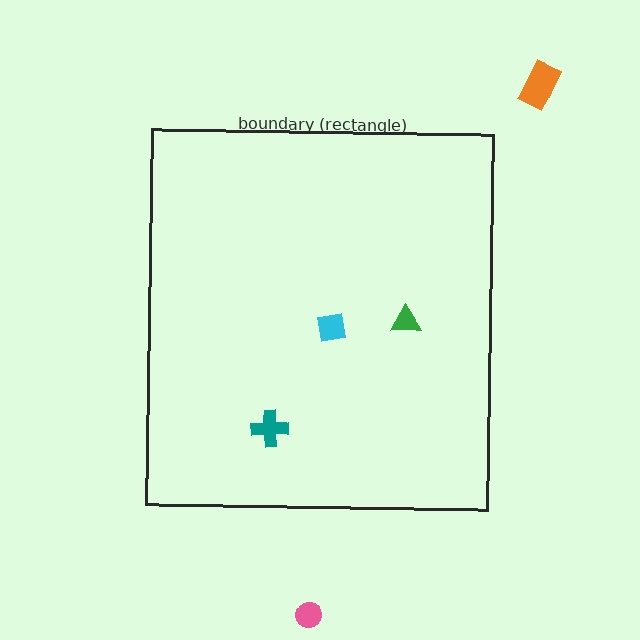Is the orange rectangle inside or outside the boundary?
Outside.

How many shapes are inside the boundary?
3 inside, 2 outside.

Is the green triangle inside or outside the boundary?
Inside.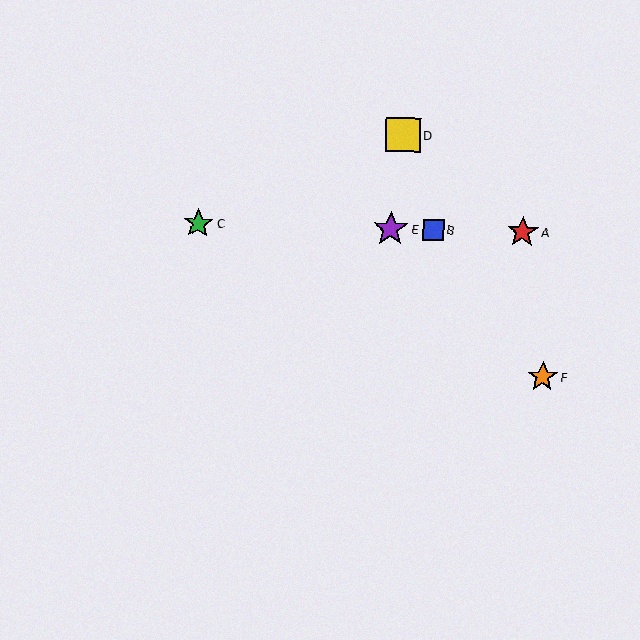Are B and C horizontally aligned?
Yes, both are at y≈230.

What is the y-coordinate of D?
Object D is at y≈135.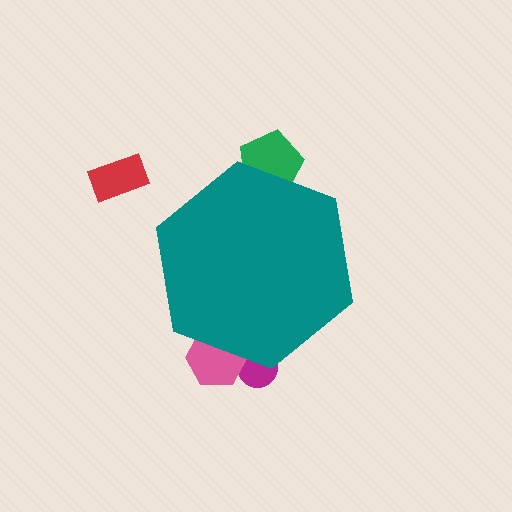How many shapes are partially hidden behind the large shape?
3 shapes are partially hidden.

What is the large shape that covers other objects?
A teal hexagon.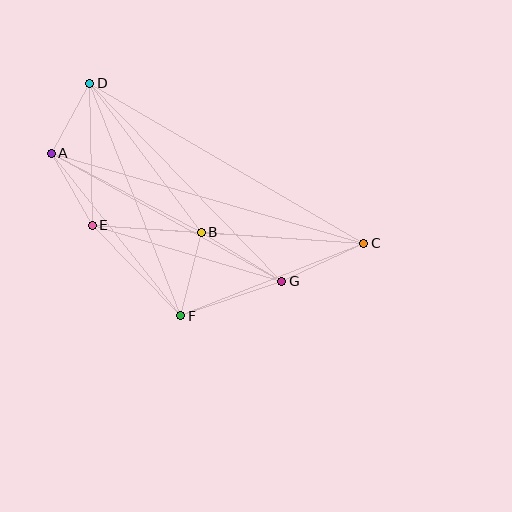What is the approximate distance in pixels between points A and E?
The distance between A and E is approximately 83 pixels.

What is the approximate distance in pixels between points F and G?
The distance between F and G is approximately 107 pixels.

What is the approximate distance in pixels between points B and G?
The distance between B and G is approximately 94 pixels.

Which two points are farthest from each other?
Points A and C are farthest from each other.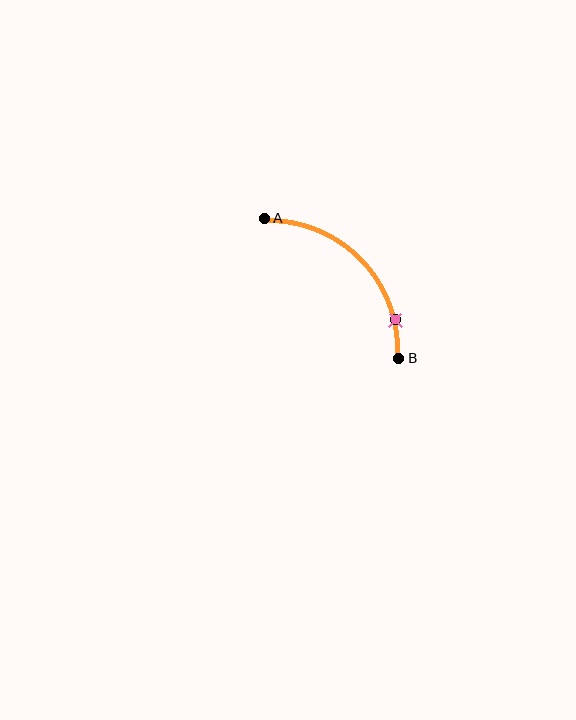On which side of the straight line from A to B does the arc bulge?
The arc bulges above and to the right of the straight line connecting A and B.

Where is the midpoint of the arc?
The arc midpoint is the point on the curve farthest from the straight line joining A and B. It sits above and to the right of that line.